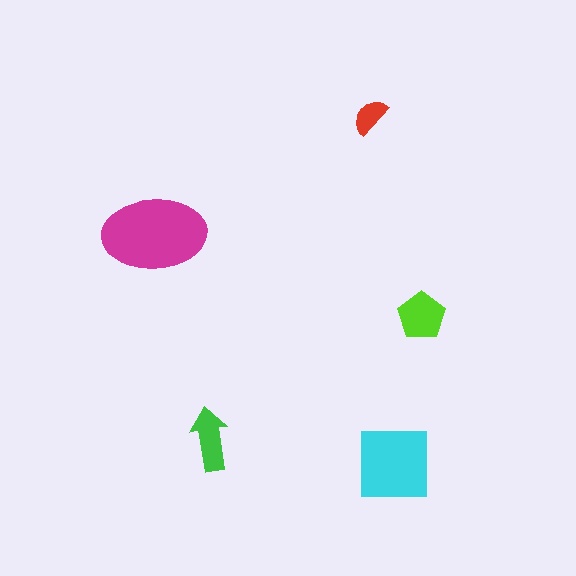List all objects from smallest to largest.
The red semicircle, the green arrow, the lime pentagon, the cyan square, the magenta ellipse.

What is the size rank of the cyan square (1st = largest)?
2nd.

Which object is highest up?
The red semicircle is topmost.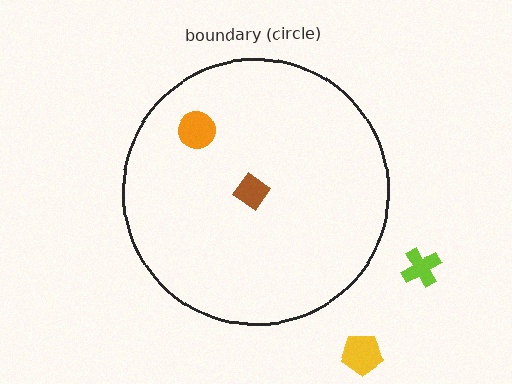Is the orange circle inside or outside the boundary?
Inside.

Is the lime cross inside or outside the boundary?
Outside.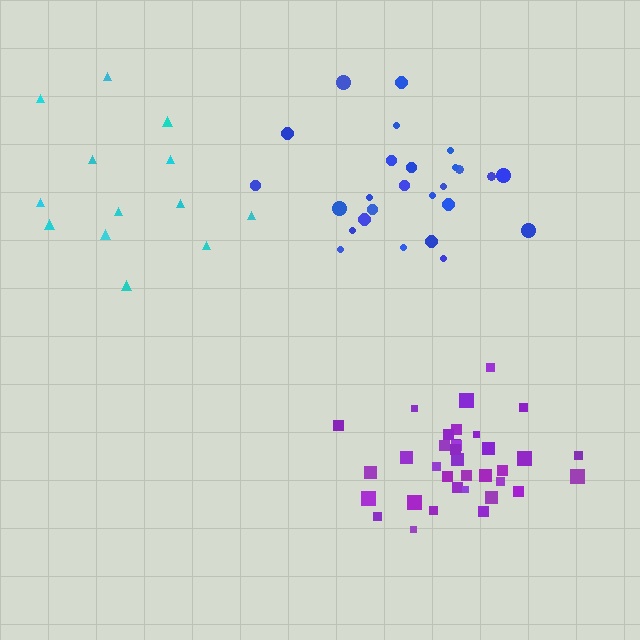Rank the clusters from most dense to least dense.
purple, blue, cyan.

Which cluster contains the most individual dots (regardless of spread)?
Purple (35).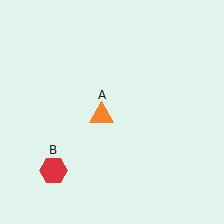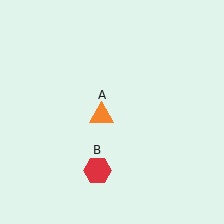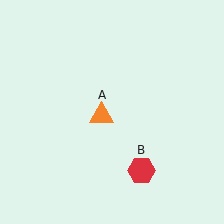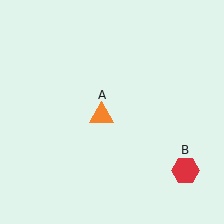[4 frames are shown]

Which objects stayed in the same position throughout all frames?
Orange triangle (object A) remained stationary.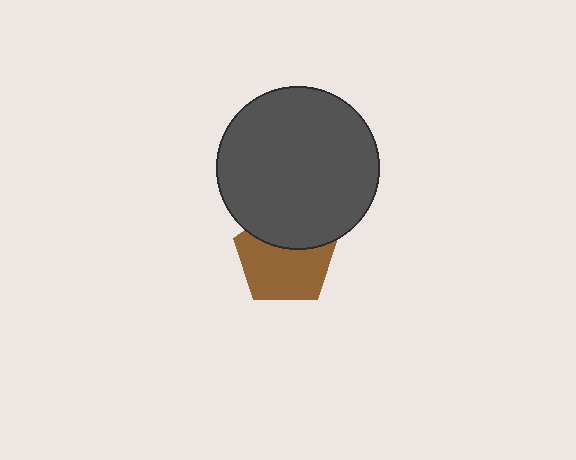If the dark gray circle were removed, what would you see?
You would see the complete brown pentagon.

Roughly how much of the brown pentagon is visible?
About half of it is visible (roughly 64%).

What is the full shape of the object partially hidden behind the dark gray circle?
The partially hidden object is a brown pentagon.